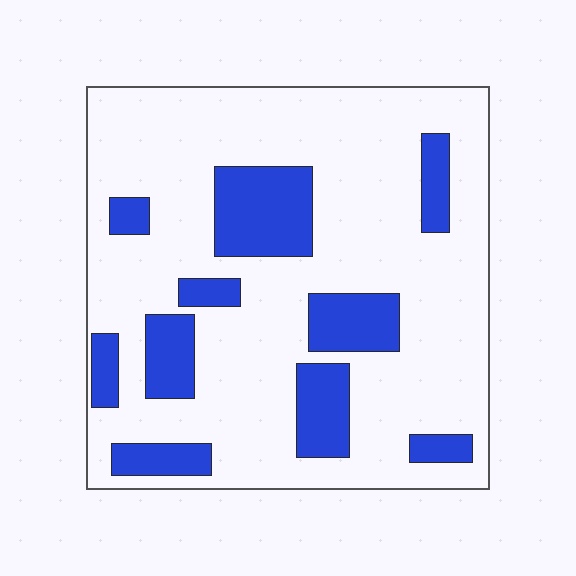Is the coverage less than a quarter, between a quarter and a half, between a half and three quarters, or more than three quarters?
Less than a quarter.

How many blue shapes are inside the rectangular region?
10.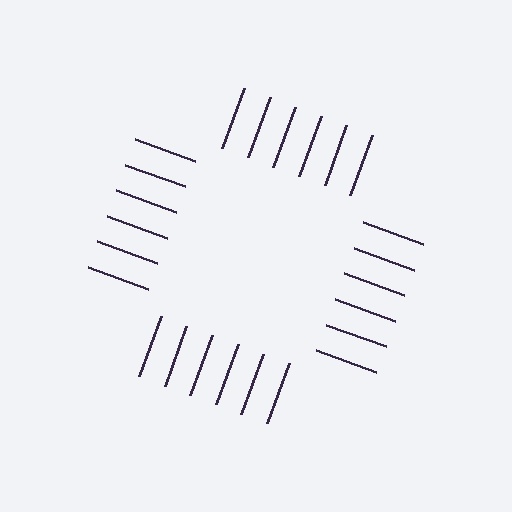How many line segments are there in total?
24 — 6 along each of the 4 edges.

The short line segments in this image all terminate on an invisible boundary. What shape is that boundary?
An illusory square — the line segments terminate on its edges but no continuous stroke is drawn.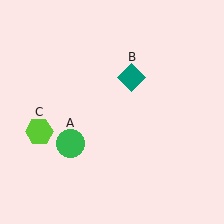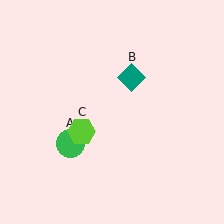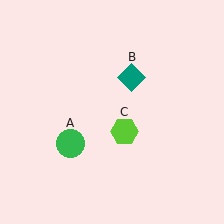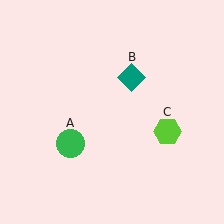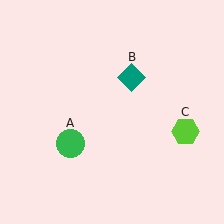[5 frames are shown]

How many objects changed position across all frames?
1 object changed position: lime hexagon (object C).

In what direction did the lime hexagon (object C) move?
The lime hexagon (object C) moved right.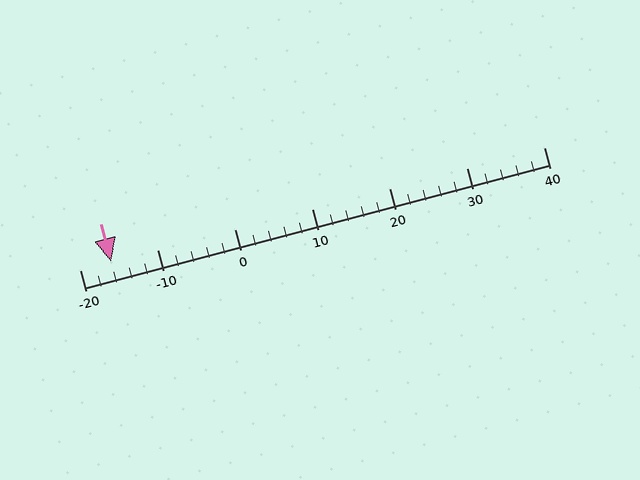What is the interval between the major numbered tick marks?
The major tick marks are spaced 10 units apart.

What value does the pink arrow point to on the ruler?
The pink arrow points to approximately -16.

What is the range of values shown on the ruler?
The ruler shows values from -20 to 40.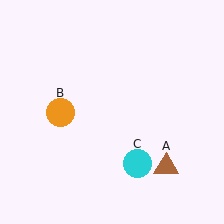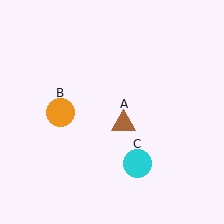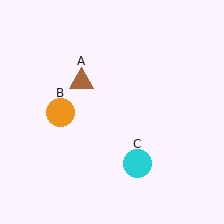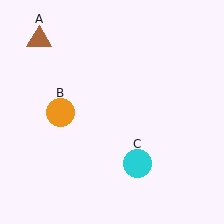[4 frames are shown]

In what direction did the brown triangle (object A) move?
The brown triangle (object A) moved up and to the left.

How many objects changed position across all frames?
1 object changed position: brown triangle (object A).